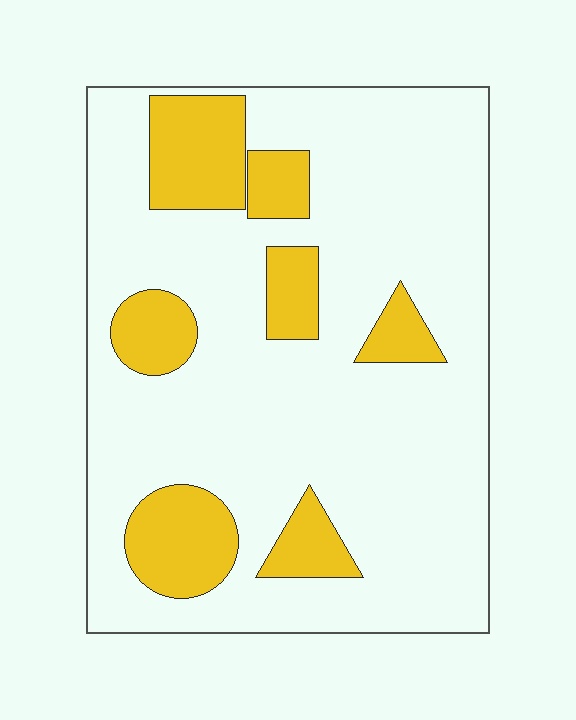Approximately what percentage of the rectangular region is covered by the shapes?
Approximately 20%.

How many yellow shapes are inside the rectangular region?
7.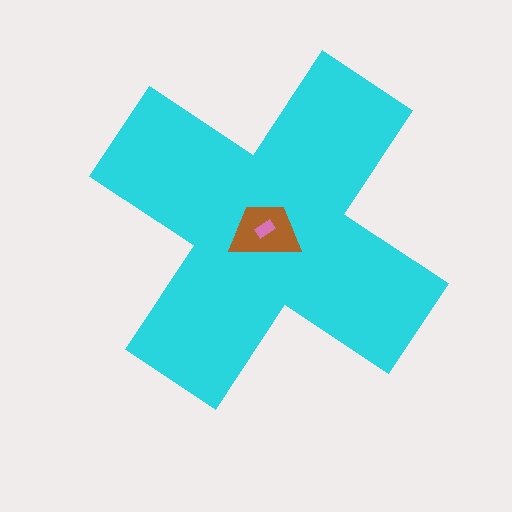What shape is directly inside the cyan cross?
The brown trapezoid.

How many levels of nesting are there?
3.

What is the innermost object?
The pink rectangle.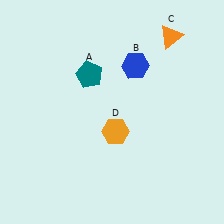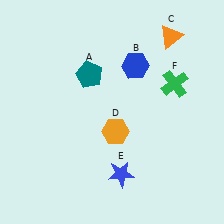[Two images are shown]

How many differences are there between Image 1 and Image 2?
There are 2 differences between the two images.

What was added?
A blue star (E), a green cross (F) were added in Image 2.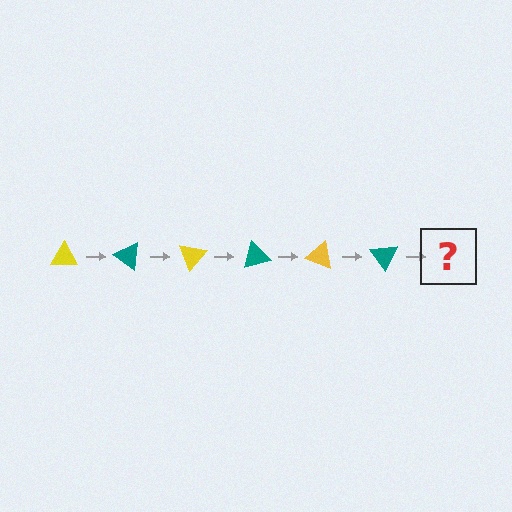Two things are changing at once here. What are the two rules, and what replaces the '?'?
The two rules are that it rotates 35 degrees each step and the color cycles through yellow and teal. The '?' should be a yellow triangle, rotated 210 degrees from the start.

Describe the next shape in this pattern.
It should be a yellow triangle, rotated 210 degrees from the start.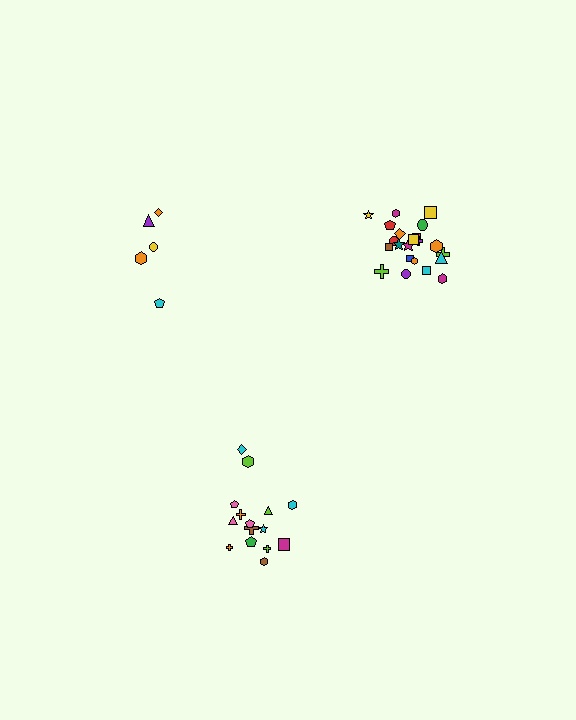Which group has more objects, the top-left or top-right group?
The top-right group.